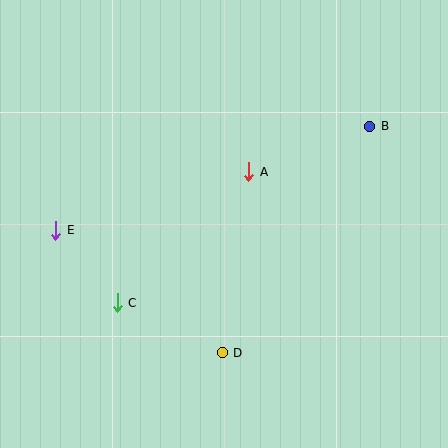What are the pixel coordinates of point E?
Point E is at (56, 230).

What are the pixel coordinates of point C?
Point C is at (117, 303).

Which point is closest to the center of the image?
Point A at (249, 172) is closest to the center.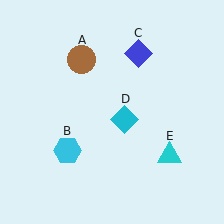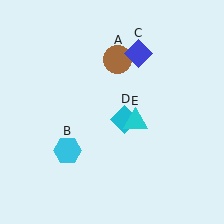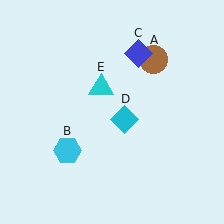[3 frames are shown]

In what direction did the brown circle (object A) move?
The brown circle (object A) moved right.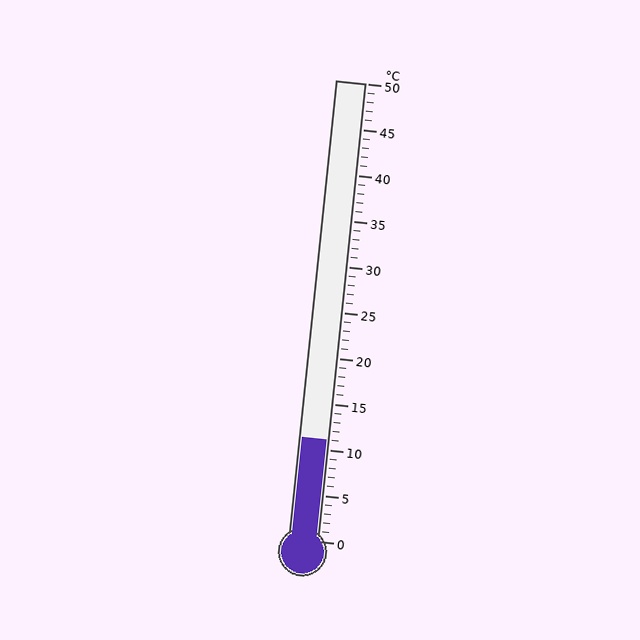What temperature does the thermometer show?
The thermometer shows approximately 11°C.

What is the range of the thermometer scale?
The thermometer scale ranges from 0°C to 50°C.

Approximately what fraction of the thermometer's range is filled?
The thermometer is filled to approximately 20% of its range.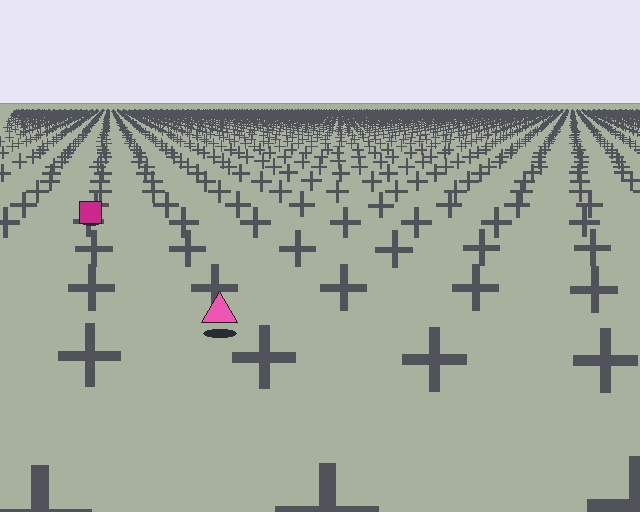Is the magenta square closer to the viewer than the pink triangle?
No. The pink triangle is closer — you can tell from the texture gradient: the ground texture is coarser near it.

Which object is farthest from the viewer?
The magenta square is farthest from the viewer. It appears smaller and the ground texture around it is denser.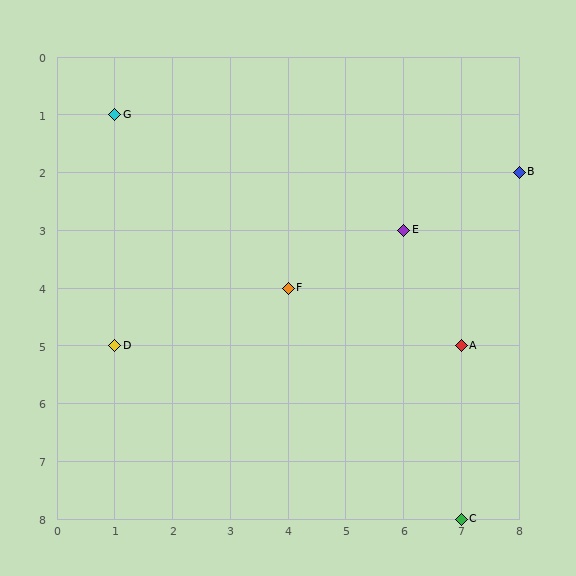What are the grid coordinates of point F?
Point F is at grid coordinates (4, 4).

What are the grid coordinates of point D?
Point D is at grid coordinates (1, 5).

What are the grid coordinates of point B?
Point B is at grid coordinates (8, 2).